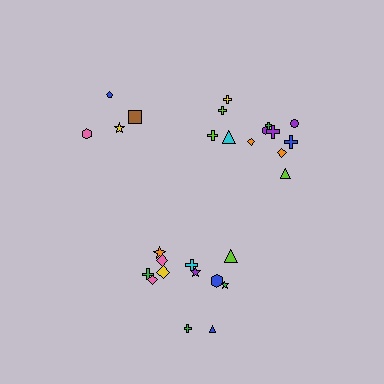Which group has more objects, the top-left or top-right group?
The top-right group.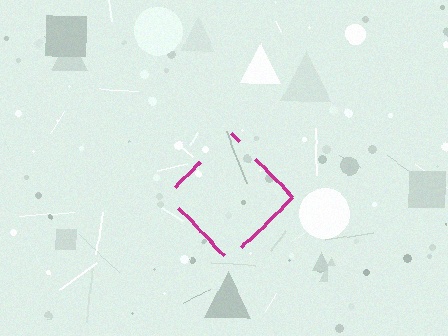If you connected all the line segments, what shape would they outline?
They would outline a diamond.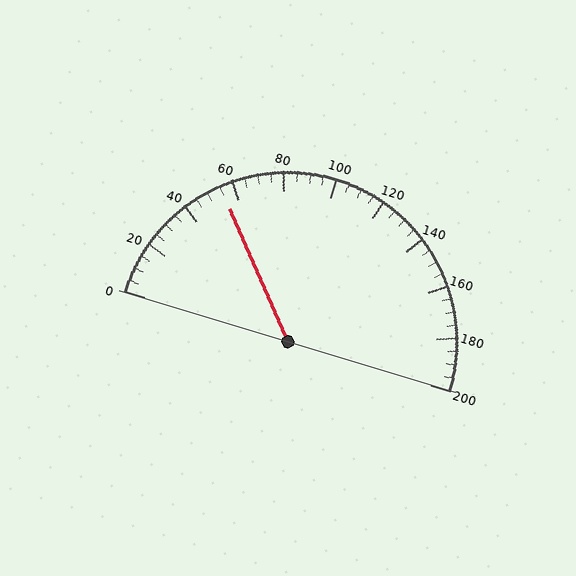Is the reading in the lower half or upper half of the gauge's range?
The reading is in the lower half of the range (0 to 200).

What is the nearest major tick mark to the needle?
The nearest major tick mark is 60.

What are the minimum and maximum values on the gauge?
The gauge ranges from 0 to 200.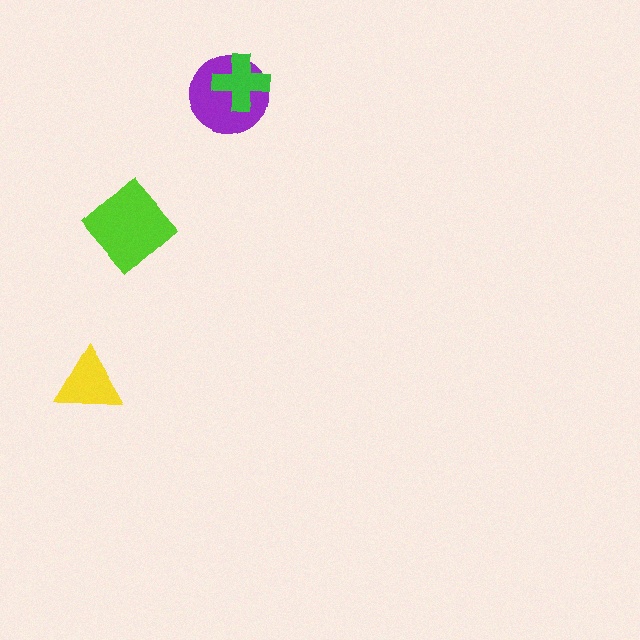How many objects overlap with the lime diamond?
0 objects overlap with the lime diamond.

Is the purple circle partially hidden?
Yes, it is partially covered by another shape.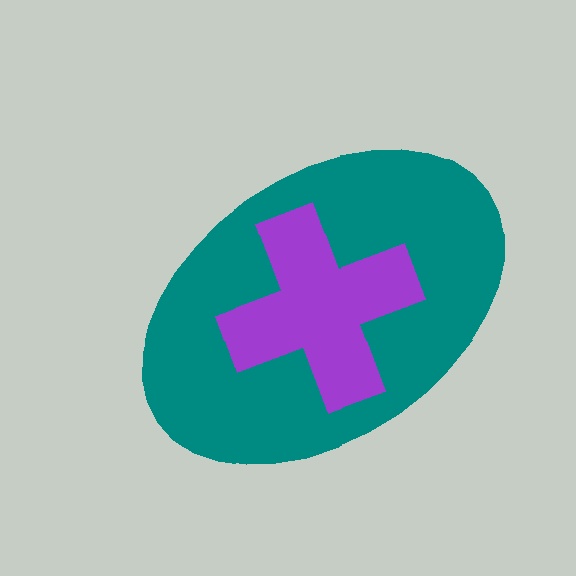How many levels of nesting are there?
2.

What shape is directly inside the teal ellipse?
The purple cross.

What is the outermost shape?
The teal ellipse.